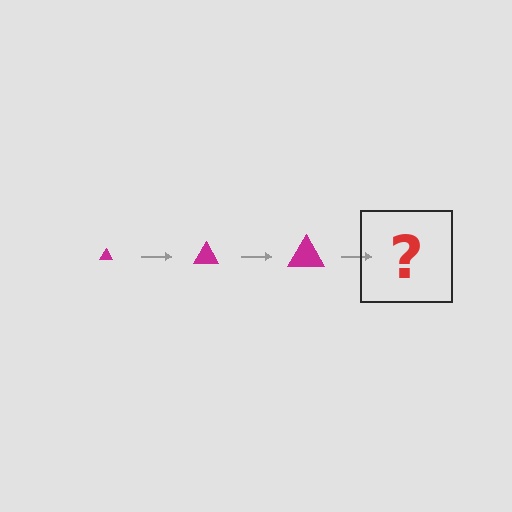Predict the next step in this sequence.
The next step is a magenta triangle, larger than the previous one.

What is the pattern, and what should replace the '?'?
The pattern is that the triangle gets progressively larger each step. The '?' should be a magenta triangle, larger than the previous one.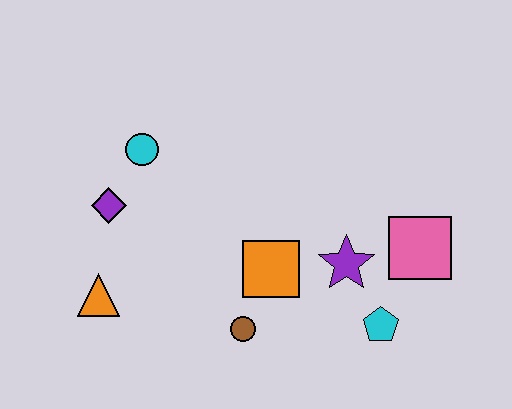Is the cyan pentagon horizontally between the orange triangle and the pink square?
Yes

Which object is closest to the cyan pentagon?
The purple star is closest to the cyan pentagon.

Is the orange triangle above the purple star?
No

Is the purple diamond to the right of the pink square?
No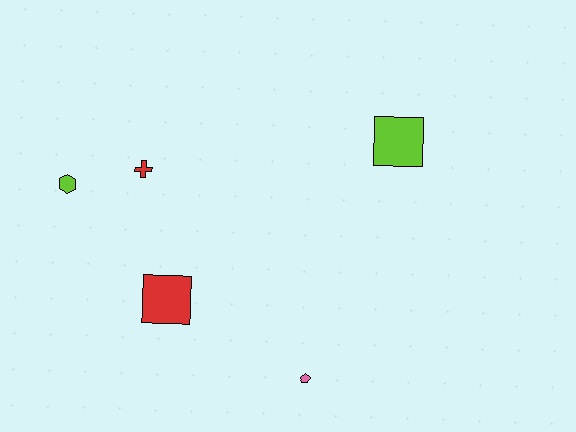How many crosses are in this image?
There is 1 cross.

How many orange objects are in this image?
There are no orange objects.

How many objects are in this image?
There are 5 objects.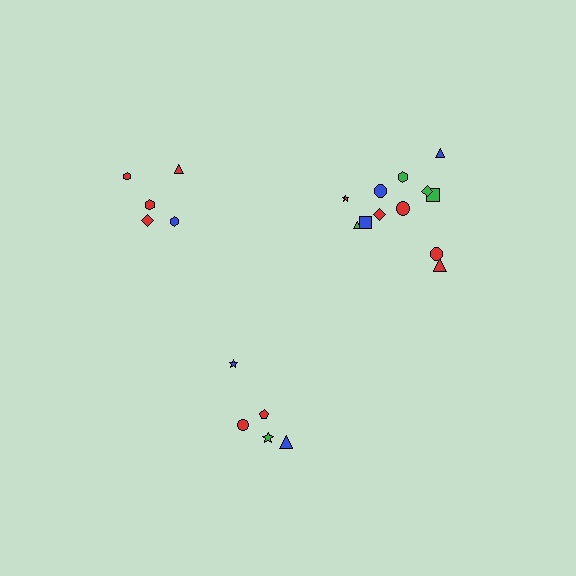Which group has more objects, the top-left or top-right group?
The top-right group.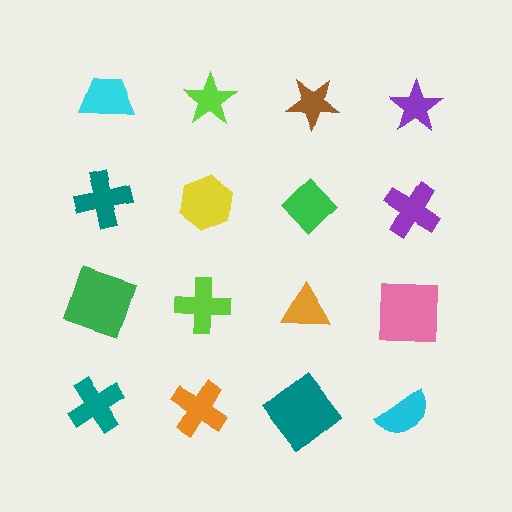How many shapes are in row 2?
4 shapes.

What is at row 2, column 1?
A teal cross.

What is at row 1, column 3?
A brown star.